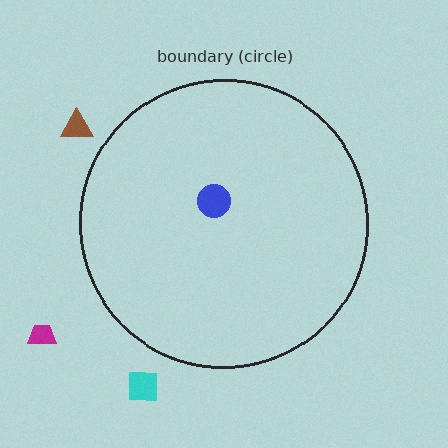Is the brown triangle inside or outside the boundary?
Outside.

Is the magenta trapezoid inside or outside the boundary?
Outside.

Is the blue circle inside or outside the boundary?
Inside.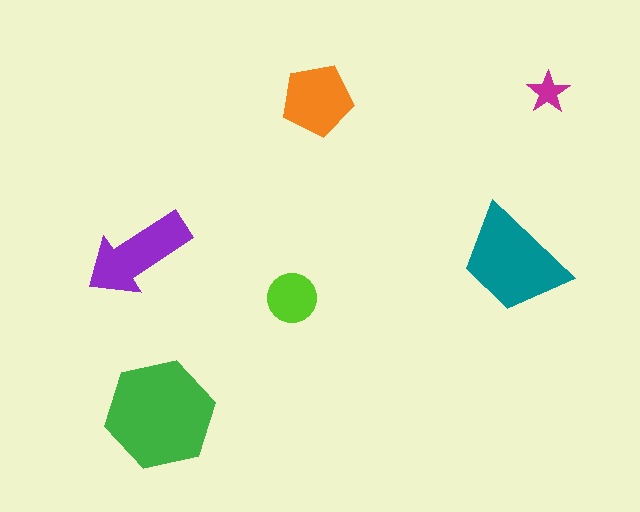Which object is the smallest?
The magenta star.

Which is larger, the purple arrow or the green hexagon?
The green hexagon.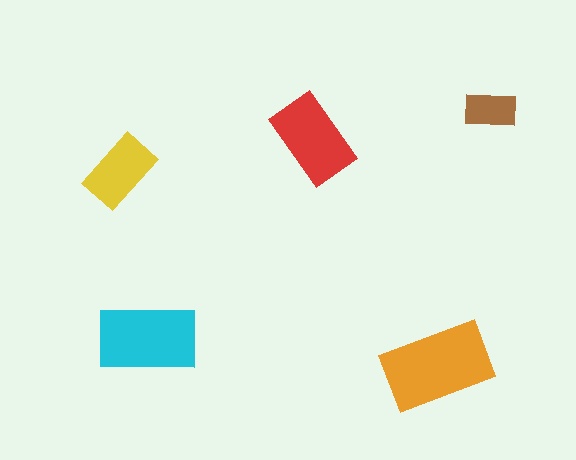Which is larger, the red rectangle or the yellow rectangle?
The red one.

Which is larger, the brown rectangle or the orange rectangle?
The orange one.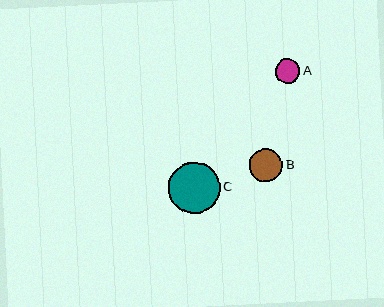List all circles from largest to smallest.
From largest to smallest: C, B, A.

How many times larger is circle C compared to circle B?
Circle C is approximately 1.6 times the size of circle B.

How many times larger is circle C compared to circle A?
Circle C is approximately 2.1 times the size of circle A.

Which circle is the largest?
Circle C is the largest with a size of approximately 52 pixels.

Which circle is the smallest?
Circle A is the smallest with a size of approximately 25 pixels.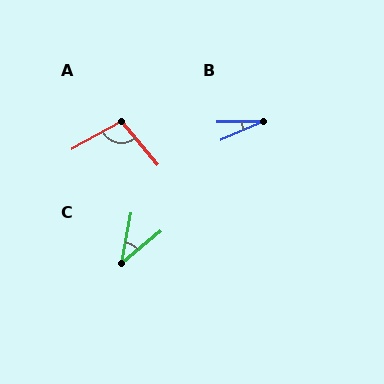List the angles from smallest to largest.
B (23°), C (40°), A (100°).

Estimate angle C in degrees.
Approximately 40 degrees.